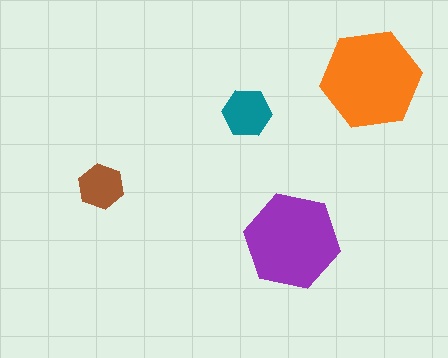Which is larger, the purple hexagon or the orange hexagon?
The orange one.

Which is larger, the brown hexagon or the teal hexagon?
The teal one.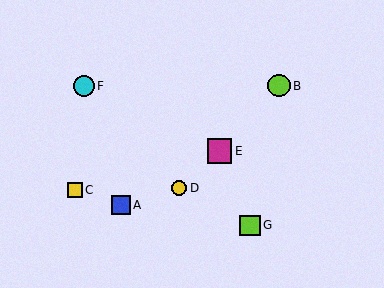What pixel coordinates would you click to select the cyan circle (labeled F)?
Click at (84, 86) to select the cyan circle F.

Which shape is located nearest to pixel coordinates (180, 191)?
The yellow circle (labeled D) at (179, 188) is nearest to that location.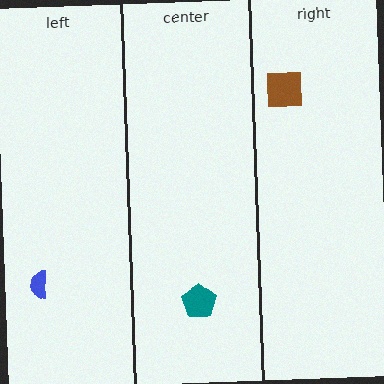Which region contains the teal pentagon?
The center region.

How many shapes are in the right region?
1.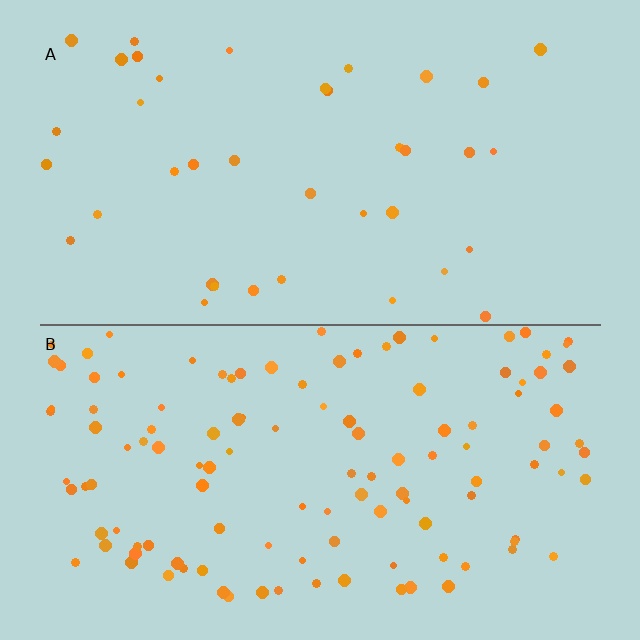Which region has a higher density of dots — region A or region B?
B (the bottom).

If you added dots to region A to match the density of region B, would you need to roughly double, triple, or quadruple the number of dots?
Approximately triple.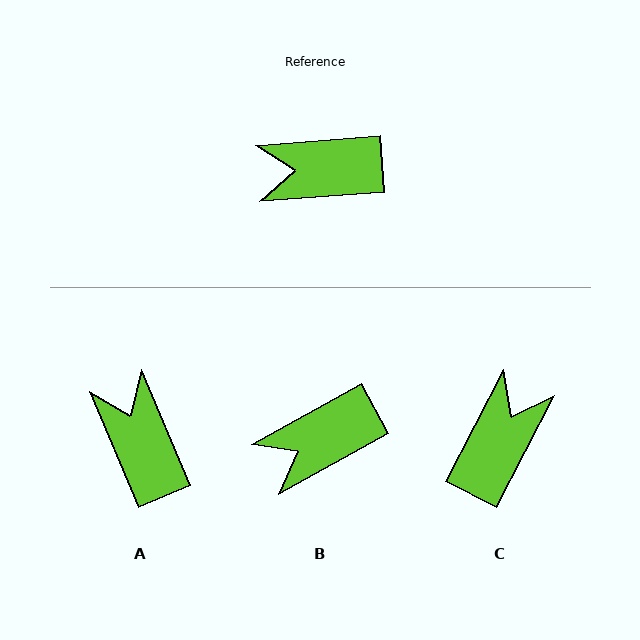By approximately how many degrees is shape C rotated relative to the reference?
Approximately 122 degrees clockwise.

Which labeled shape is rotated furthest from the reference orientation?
C, about 122 degrees away.